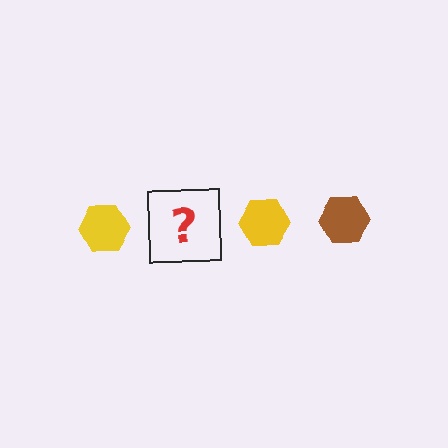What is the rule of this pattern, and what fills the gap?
The rule is that the pattern cycles through yellow, brown hexagons. The gap should be filled with a brown hexagon.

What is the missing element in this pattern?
The missing element is a brown hexagon.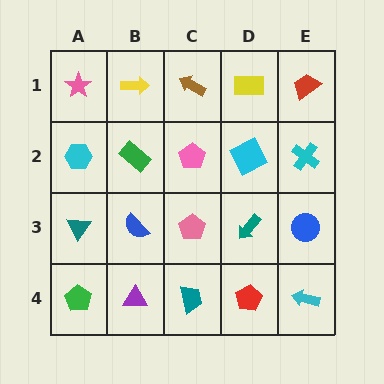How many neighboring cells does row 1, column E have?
2.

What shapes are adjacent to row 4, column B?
A blue semicircle (row 3, column B), a green pentagon (row 4, column A), a teal trapezoid (row 4, column C).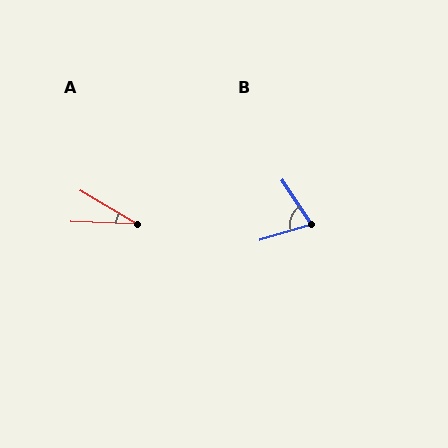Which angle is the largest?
B, at approximately 73 degrees.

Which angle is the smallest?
A, at approximately 29 degrees.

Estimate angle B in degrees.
Approximately 73 degrees.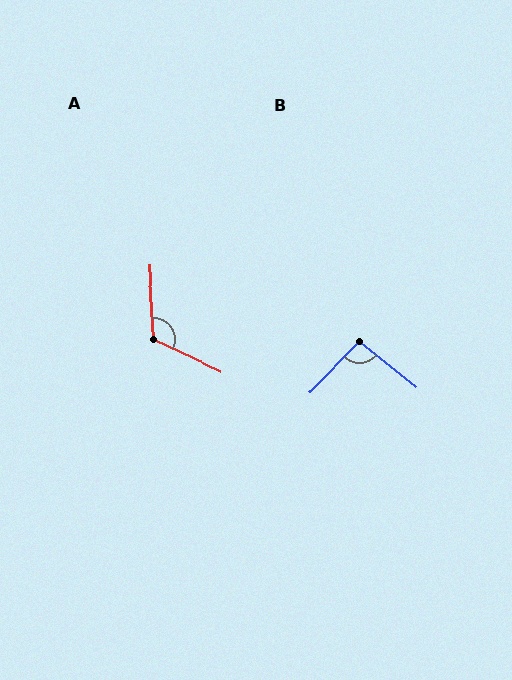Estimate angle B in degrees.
Approximately 95 degrees.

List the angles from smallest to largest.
B (95°), A (118°).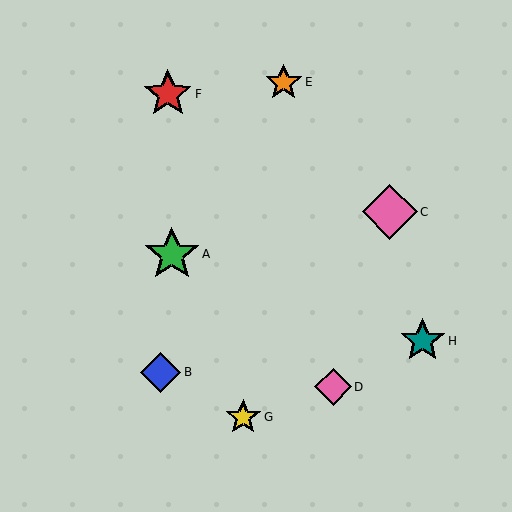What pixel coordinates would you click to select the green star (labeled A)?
Click at (172, 254) to select the green star A.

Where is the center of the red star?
The center of the red star is at (168, 94).